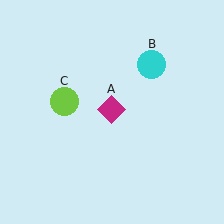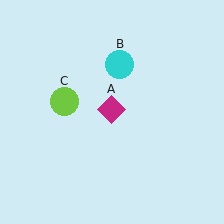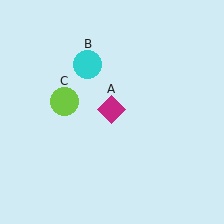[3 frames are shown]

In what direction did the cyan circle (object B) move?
The cyan circle (object B) moved left.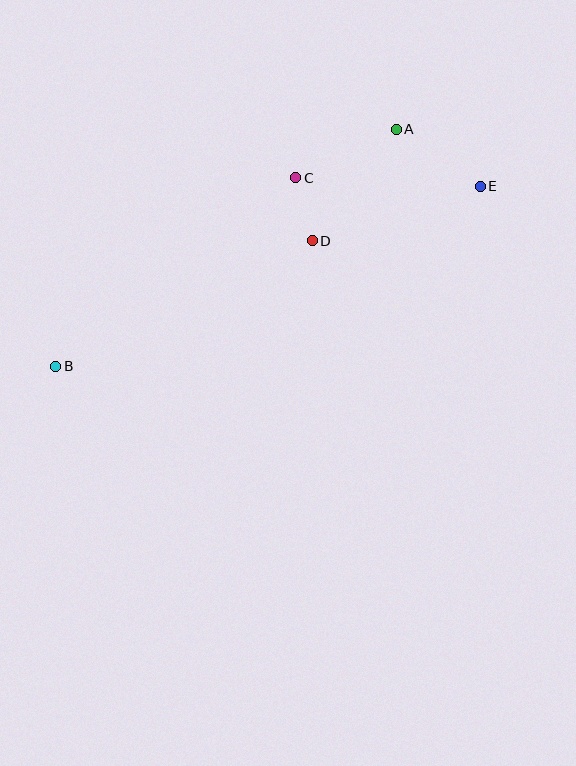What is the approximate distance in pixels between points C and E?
The distance between C and E is approximately 184 pixels.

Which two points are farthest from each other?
Points B and E are farthest from each other.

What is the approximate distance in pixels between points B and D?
The distance between B and D is approximately 286 pixels.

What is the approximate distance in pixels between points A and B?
The distance between A and B is approximately 415 pixels.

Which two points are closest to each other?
Points C and D are closest to each other.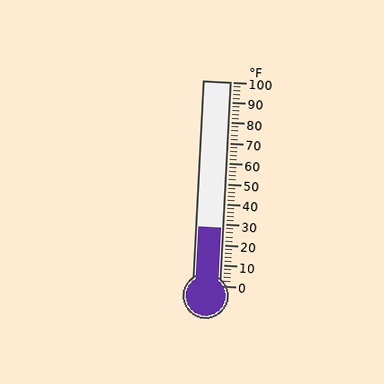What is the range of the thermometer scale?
The thermometer scale ranges from 0°F to 100°F.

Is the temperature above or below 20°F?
The temperature is above 20°F.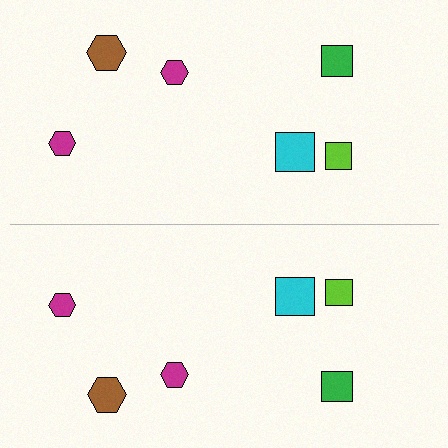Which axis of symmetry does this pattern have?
The pattern has a horizontal axis of symmetry running through the center of the image.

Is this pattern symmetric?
Yes, this pattern has bilateral (reflection) symmetry.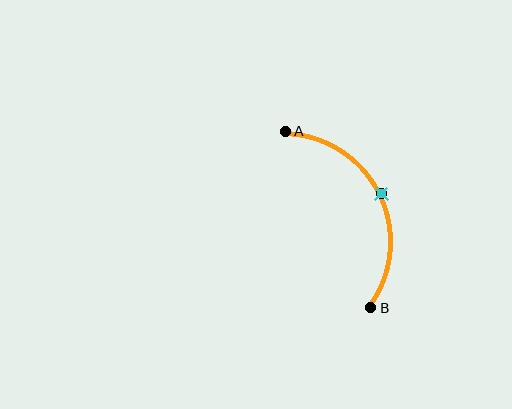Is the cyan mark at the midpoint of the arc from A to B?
Yes. The cyan mark lies on the arc at equal arc-length from both A and B — it is the arc midpoint.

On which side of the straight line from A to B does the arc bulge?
The arc bulges to the right of the straight line connecting A and B.